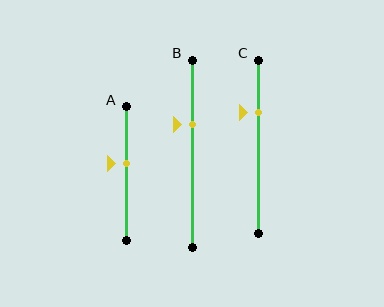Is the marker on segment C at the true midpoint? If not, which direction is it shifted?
No, the marker on segment C is shifted upward by about 20% of the segment length.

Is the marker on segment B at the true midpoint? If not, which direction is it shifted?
No, the marker on segment B is shifted upward by about 15% of the segment length.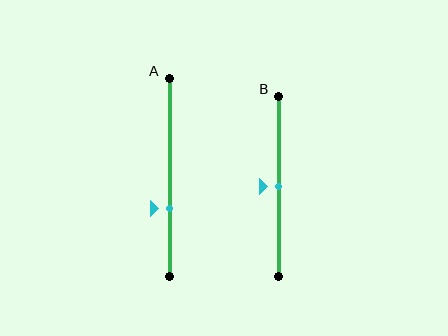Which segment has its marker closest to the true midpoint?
Segment B has its marker closest to the true midpoint.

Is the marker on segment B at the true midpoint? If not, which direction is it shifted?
Yes, the marker on segment B is at the true midpoint.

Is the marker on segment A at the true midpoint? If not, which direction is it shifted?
No, the marker on segment A is shifted downward by about 16% of the segment length.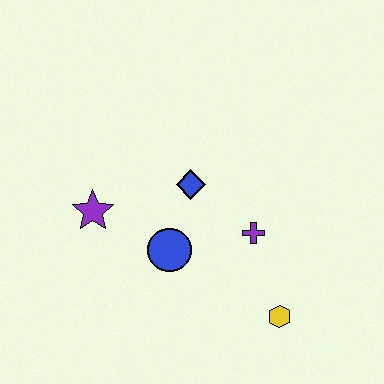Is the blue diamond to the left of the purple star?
No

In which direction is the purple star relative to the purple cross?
The purple star is to the left of the purple cross.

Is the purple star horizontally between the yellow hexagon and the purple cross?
No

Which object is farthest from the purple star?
The yellow hexagon is farthest from the purple star.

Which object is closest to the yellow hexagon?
The purple cross is closest to the yellow hexagon.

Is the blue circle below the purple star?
Yes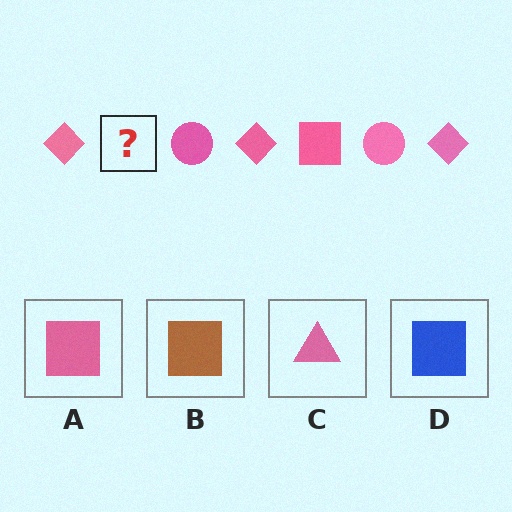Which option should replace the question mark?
Option A.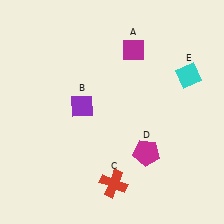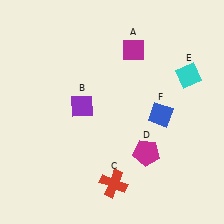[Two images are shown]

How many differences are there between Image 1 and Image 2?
There is 1 difference between the two images.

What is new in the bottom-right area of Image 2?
A blue diamond (F) was added in the bottom-right area of Image 2.